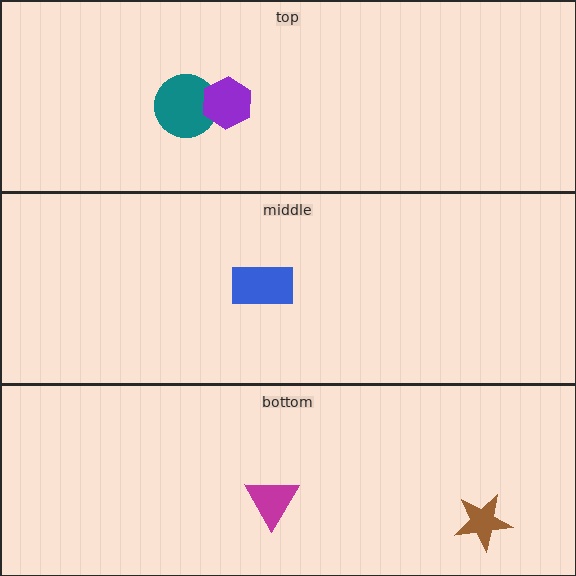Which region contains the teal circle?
The top region.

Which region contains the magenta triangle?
The bottom region.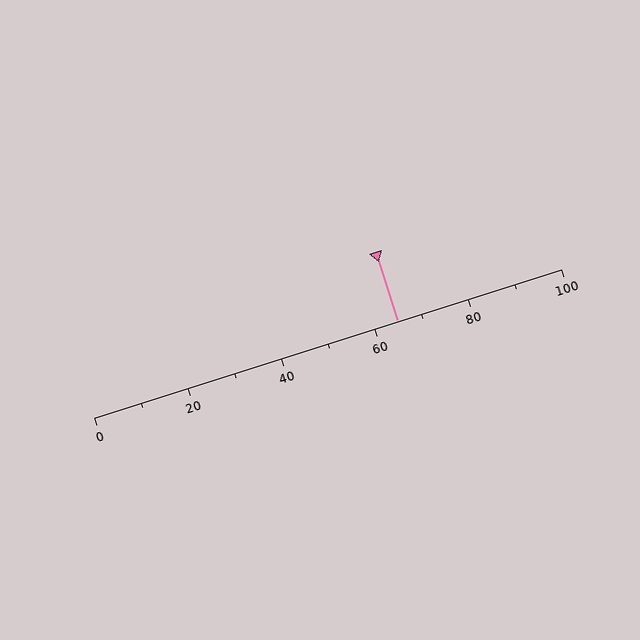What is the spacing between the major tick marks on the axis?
The major ticks are spaced 20 apart.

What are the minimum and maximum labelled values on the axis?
The axis runs from 0 to 100.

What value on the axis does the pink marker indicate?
The marker indicates approximately 65.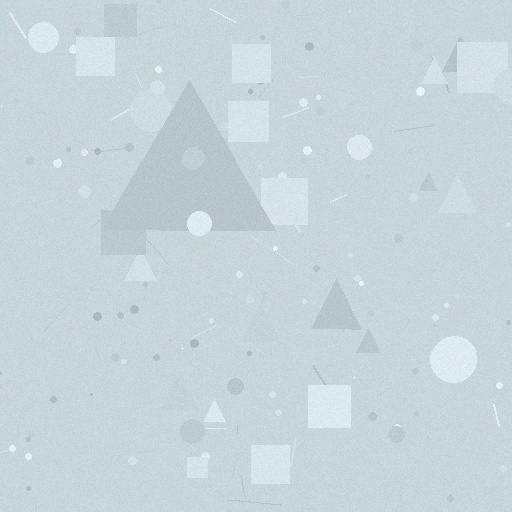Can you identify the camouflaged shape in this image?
The camouflaged shape is a triangle.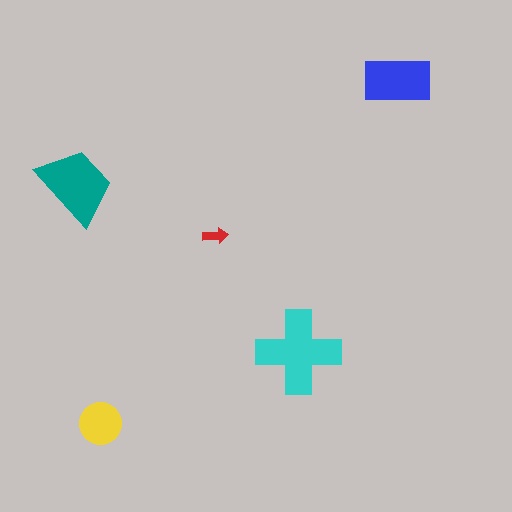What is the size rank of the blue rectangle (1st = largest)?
3rd.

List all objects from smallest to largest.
The red arrow, the yellow circle, the blue rectangle, the teal trapezoid, the cyan cross.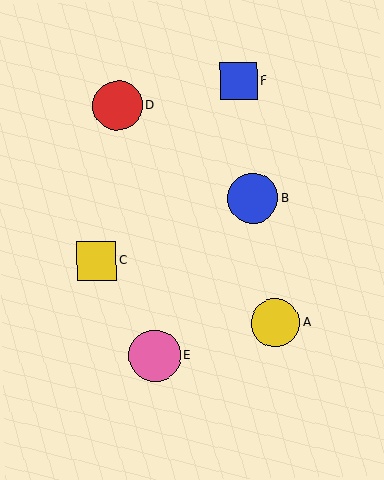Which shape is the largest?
The pink circle (labeled E) is the largest.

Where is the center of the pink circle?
The center of the pink circle is at (155, 356).